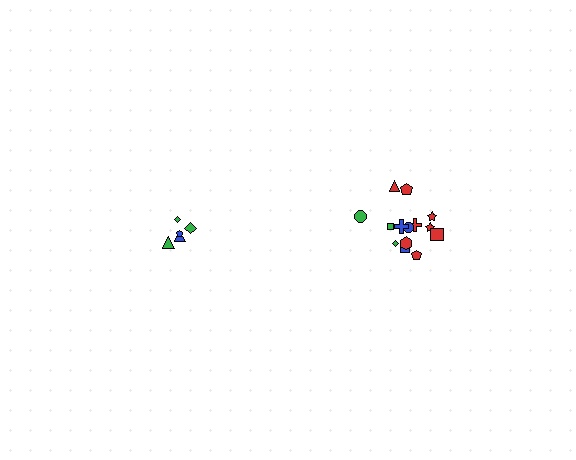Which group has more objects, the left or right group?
The right group.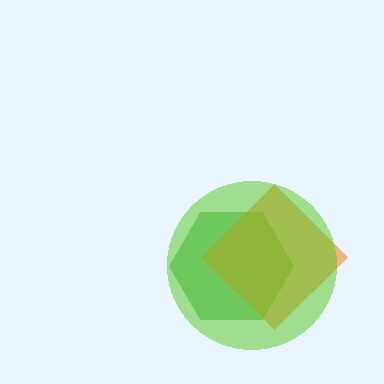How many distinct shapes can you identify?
There are 3 distinct shapes: a green hexagon, an orange diamond, a lime circle.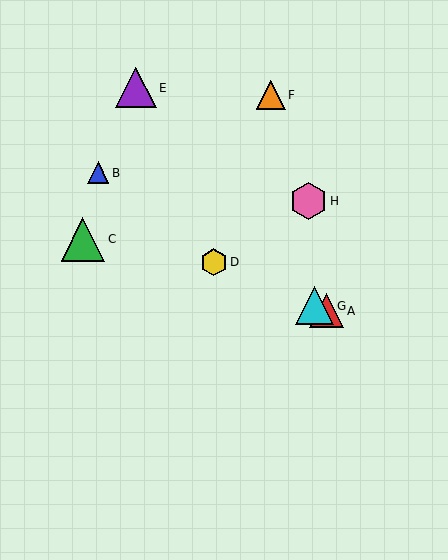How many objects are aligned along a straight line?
3 objects (A, D, G) are aligned along a straight line.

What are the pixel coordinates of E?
Object E is at (136, 88).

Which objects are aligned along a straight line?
Objects A, D, G are aligned along a straight line.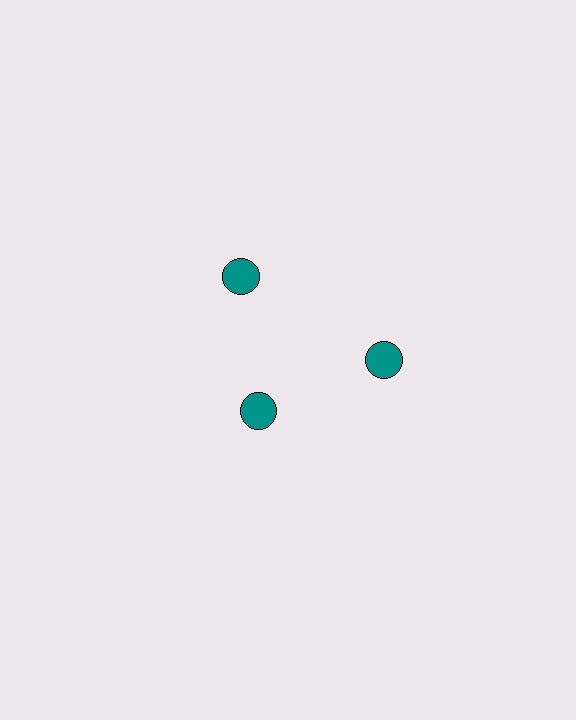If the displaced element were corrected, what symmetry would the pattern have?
It would have 3-fold rotational symmetry — the pattern would map onto itself every 120 degrees.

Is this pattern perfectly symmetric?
No. The 3 teal circles are arranged in a ring, but one element near the 7 o'clock position is pulled inward toward the center, breaking the 3-fold rotational symmetry.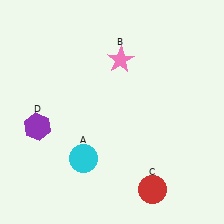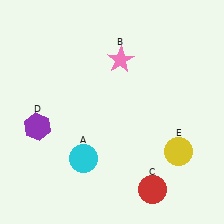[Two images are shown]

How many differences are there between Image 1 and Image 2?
There is 1 difference between the two images.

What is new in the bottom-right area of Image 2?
A yellow circle (E) was added in the bottom-right area of Image 2.